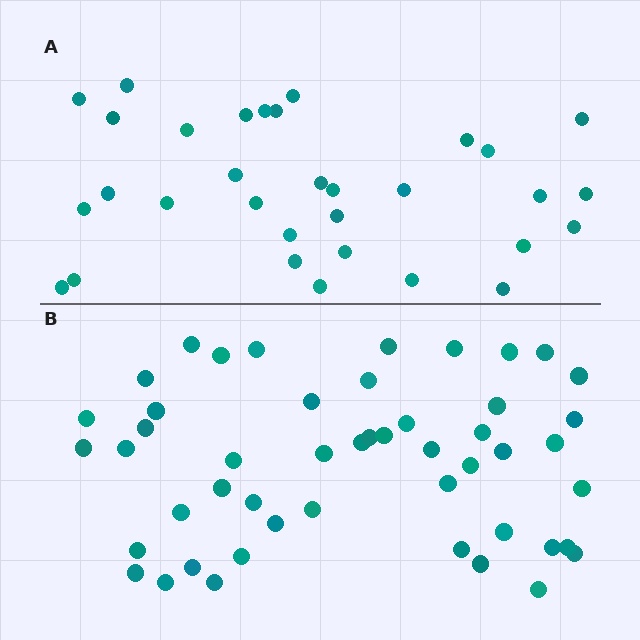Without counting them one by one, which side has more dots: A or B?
Region B (the bottom region) has more dots.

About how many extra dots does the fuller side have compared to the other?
Region B has approximately 15 more dots than region A.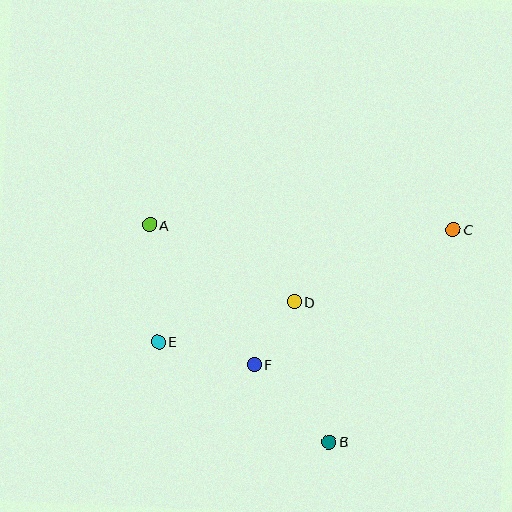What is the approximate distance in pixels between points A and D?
The distance between A and D is approximately 164 pixels.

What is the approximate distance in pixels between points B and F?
The distance between B and F is approximately 108 pixels.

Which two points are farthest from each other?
Points C and E are farthest from each other.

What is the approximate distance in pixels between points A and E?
The distance between A and E is approximately 118 pixels.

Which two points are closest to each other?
Points D and F are closest to each other.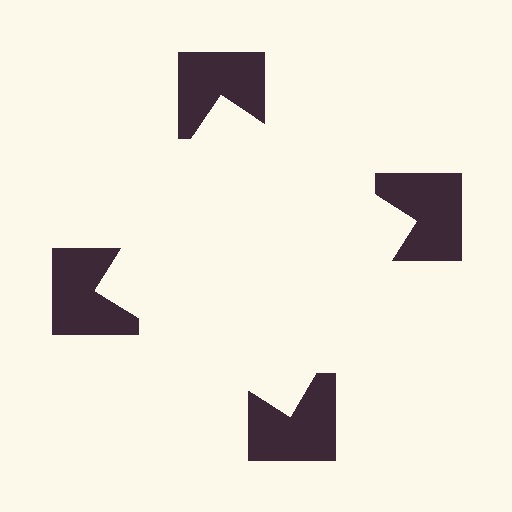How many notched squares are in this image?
There are 4 — one at each vertex of the illusory square.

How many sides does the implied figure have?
4 sides.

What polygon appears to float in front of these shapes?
An illusory square — its edges are inferred from the aligned wedge cuts in the notched squares, not physically drawn.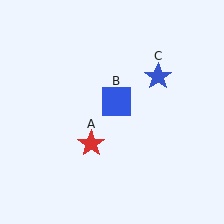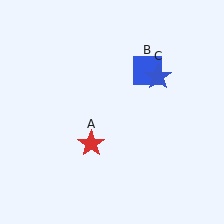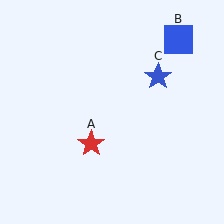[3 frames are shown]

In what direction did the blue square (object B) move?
The blue square (object B) moved up and to the right.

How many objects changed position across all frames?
1 object changed position: blue square (object B).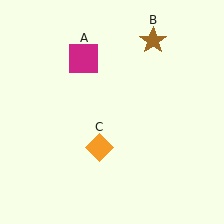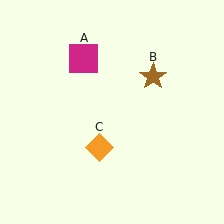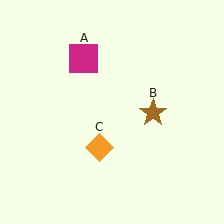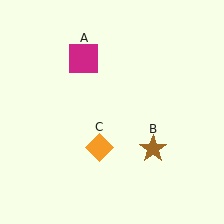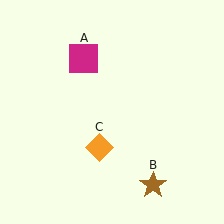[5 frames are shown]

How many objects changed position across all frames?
1 object changed position: brown star (object B).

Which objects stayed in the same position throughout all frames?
Magenta square (object A) and orange diamond (object C) remained stationary.